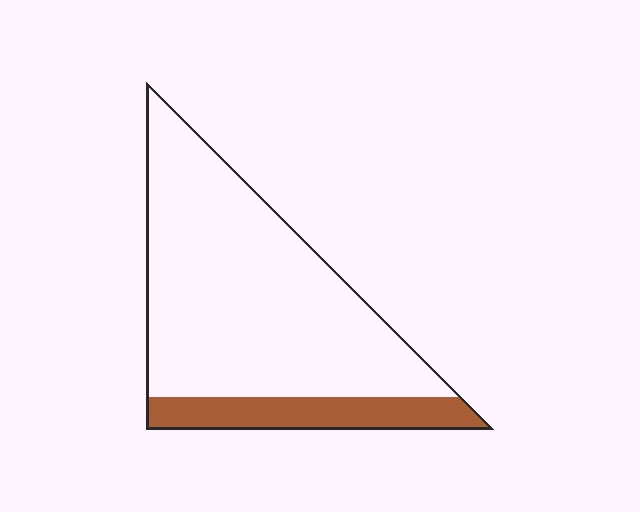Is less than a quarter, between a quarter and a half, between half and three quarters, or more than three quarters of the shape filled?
Less than a quarter.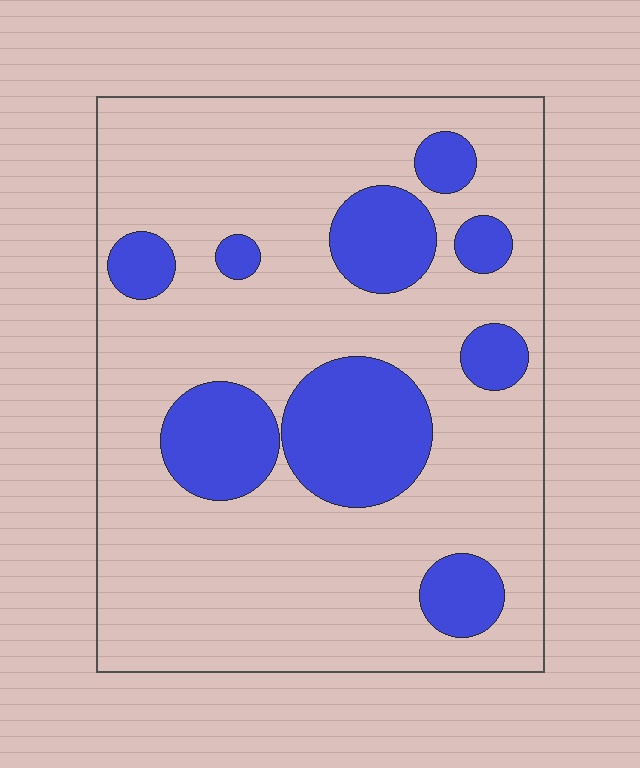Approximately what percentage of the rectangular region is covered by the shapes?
Approximately 25%.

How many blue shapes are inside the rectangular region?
9.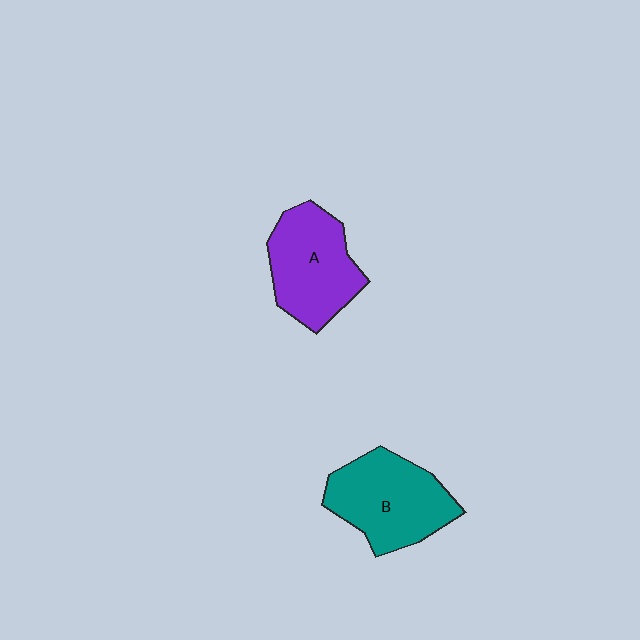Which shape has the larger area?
Shape B (teal).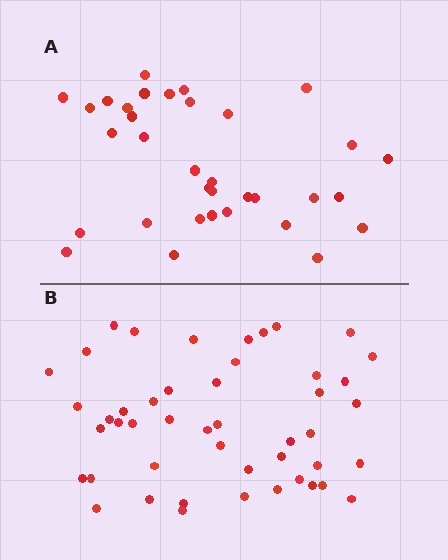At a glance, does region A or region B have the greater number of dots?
Region B (the bottom region) has more dots.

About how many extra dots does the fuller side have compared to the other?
Region B has approximately 15 more dots than region A.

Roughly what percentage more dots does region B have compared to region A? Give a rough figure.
About 40% more.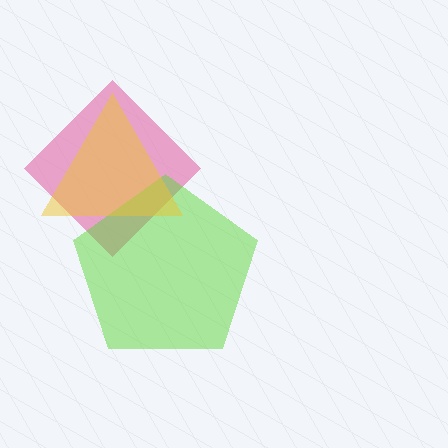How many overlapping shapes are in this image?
There are 3 overlapping shapes in the image.